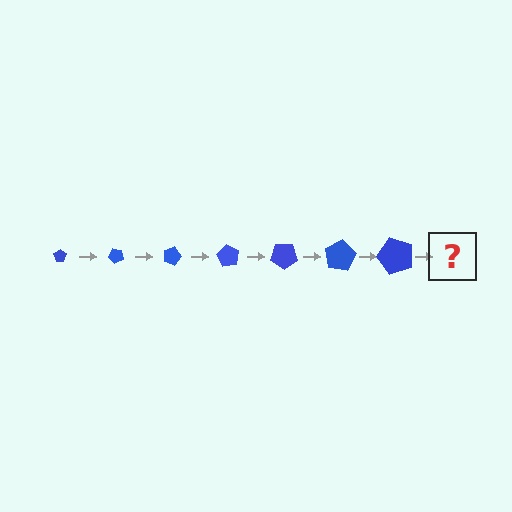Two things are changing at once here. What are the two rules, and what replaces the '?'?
The two rules are that the pentagon grows larger each step and it rotates 45 degrees each step. The '?' should be a pentagon, larger than the previous one and rotated 315 degrees from the start.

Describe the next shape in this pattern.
It should be a pentagon, larger than the previous one and rotated 315 degrees from the start.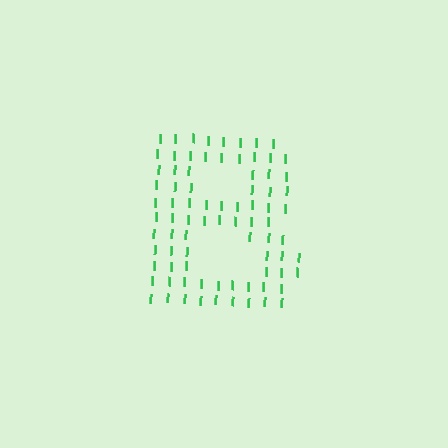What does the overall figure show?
The overall figure shows the letter B.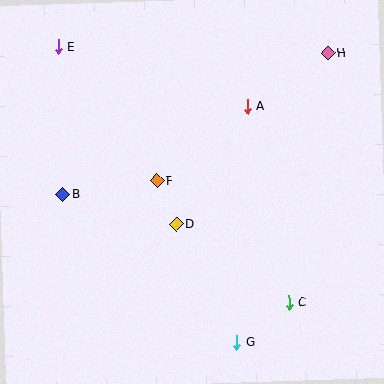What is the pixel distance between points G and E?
The distance between G and E is 345 pixels.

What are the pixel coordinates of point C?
Point C is at (289, 303).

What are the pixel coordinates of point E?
Point E is at (59, 47).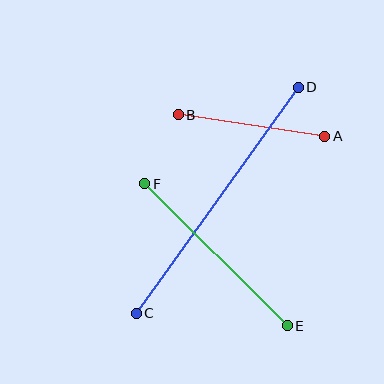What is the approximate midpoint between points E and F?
The midpoint is at approximately (216, 255) pixels.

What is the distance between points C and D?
The distance is approximately 278 pixels.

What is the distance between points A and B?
The distance is approximately 148 pixels.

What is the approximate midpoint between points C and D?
The midpoint is at approximately (217, 200) pixels.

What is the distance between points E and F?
The distance is approximately 201 pixels.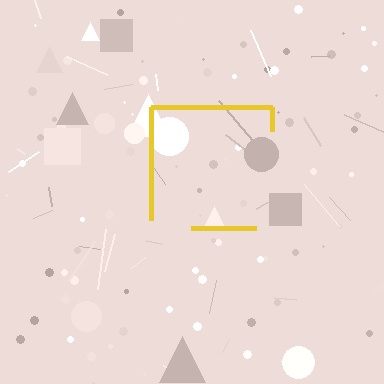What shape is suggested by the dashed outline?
The dashed outline suggests a square.